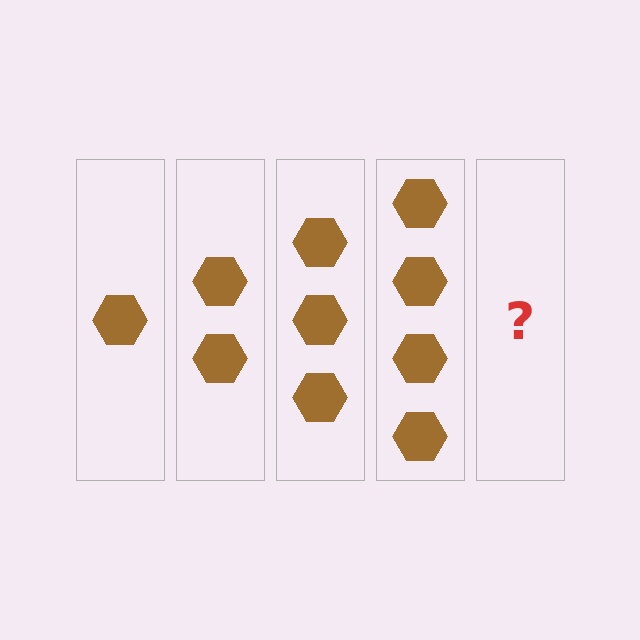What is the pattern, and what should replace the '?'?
The pattern is that each step adds one more hexagon. The '?' should be 5 hexagons.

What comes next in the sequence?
The next element should be 5 hexagons.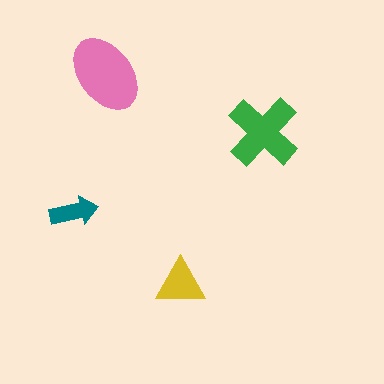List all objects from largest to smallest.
The pink ellipse, the green cross, the yellow triangle, the teal arrow.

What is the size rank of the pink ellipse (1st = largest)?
1st.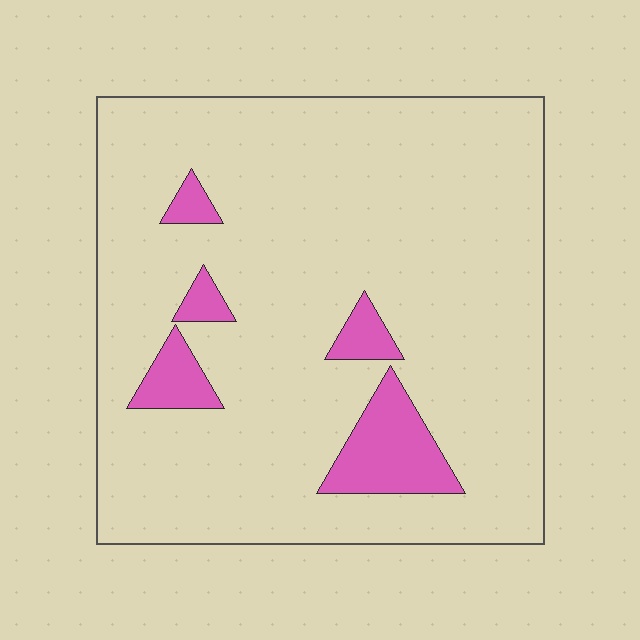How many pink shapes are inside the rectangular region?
5.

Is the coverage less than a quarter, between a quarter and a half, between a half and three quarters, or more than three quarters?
Less than a quarter.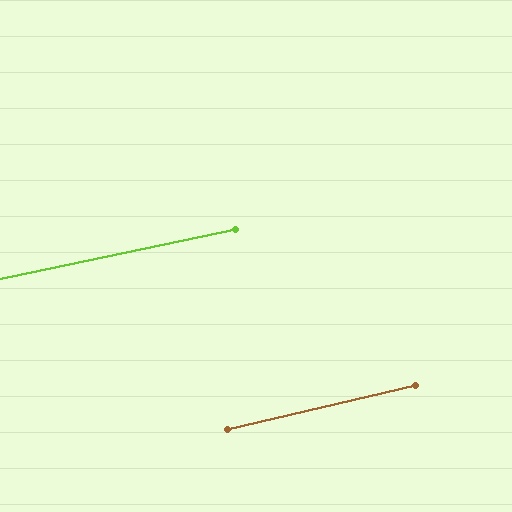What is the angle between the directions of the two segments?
Approximately 1 degree.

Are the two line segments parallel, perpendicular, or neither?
Parallel — their directions differ by only 1.1°.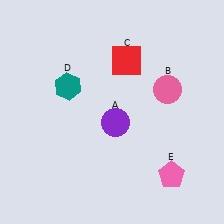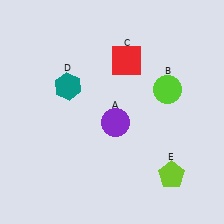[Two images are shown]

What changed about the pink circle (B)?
In Image 1, B is pink. In Image 2, it changed to lime.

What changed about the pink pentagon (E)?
In Image 1, E is pink. In Image 2, it changed to lime.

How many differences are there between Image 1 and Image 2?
There are 2 differences between the two images.